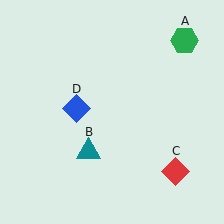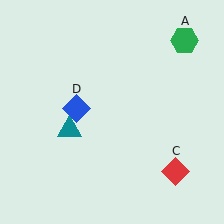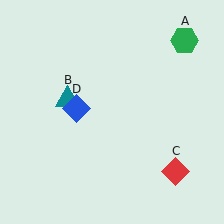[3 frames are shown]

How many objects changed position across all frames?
1 object changed position: teal triangle (object B).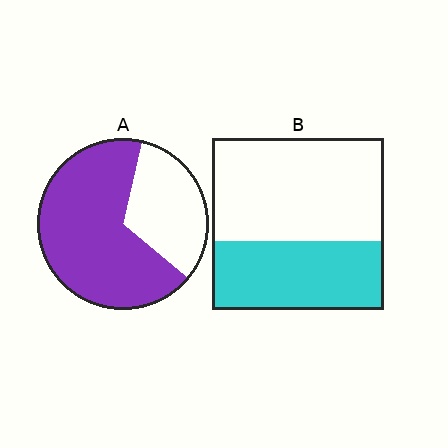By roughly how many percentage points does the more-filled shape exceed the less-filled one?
By roughly 30 percentage points (A over B).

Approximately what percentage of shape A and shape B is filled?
A is approximately 70% and B is approximately 40%.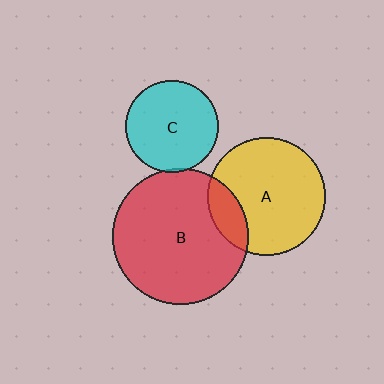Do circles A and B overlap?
Yes.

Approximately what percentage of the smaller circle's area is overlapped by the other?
Approximately 15%.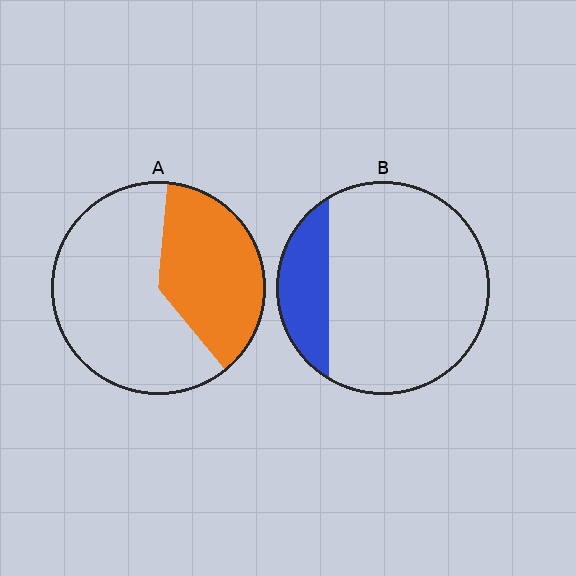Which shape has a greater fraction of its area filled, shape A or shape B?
Shape A.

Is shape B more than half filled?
No.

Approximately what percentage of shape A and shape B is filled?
A is approximately 40% and B is approximately 20%.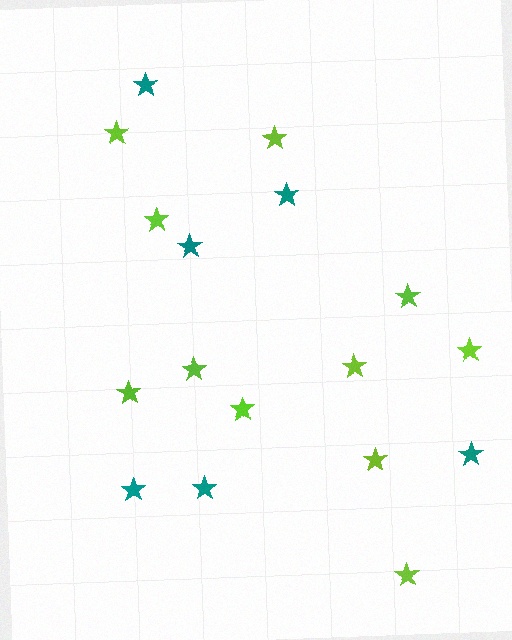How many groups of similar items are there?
There are 2 groups: one group of lime stars (11) and one group of teal stars (6).